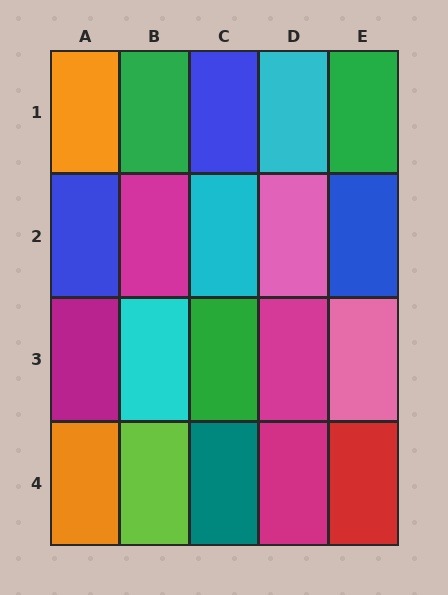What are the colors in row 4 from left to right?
Orange, lime, teal, magenta, red.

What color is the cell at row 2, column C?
Cyan.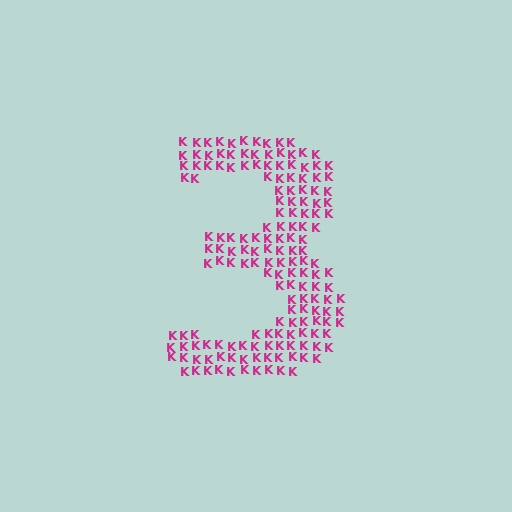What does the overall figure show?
The overall figure shows the digit 3.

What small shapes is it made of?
It is made of small letter K's.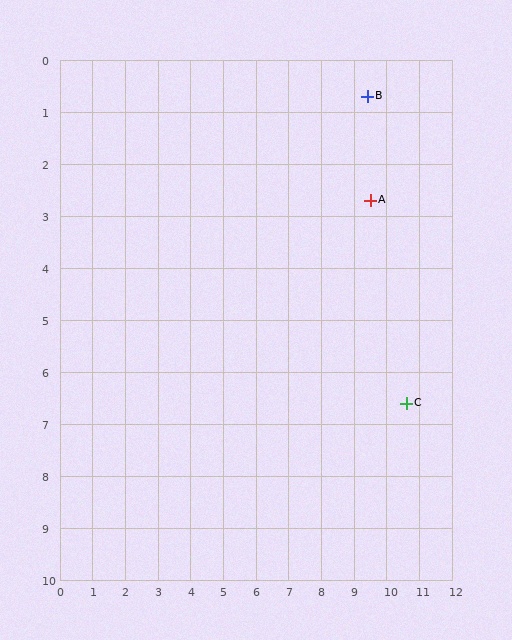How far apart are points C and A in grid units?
Points C and A are about 4.1 grid units apart.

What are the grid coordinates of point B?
Point B is at approximately (9.4, 0.7).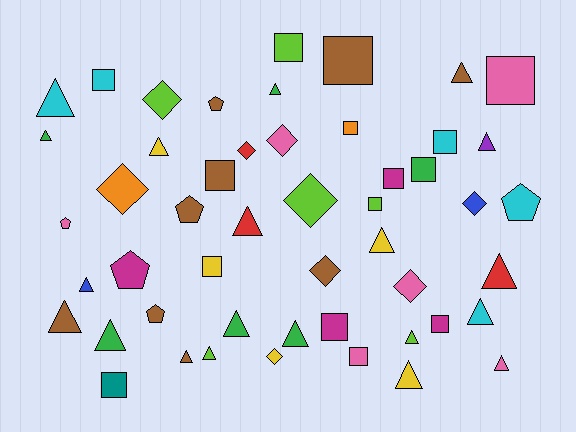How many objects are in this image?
There are 50 objects.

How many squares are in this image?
There are 15 squares.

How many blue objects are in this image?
There are 2 blue objects.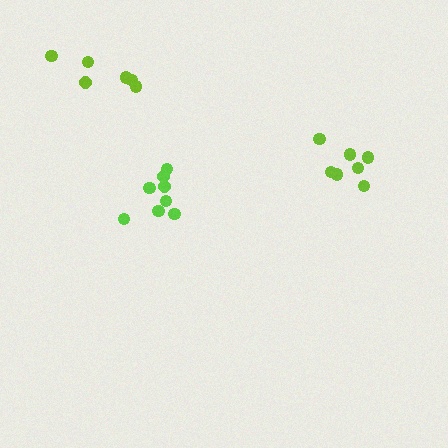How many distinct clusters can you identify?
There are 3 distinct clusters.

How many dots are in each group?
Group 1: 8 dots, Group 2: 6 dots, Group 3: 7 dots (21 total).